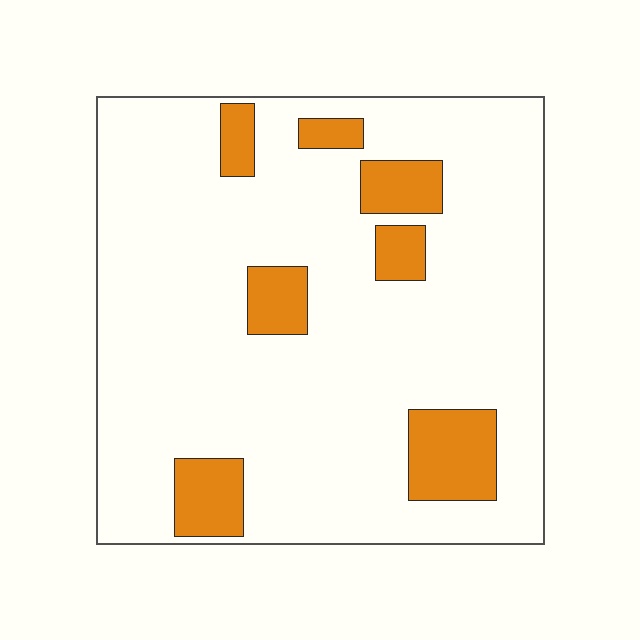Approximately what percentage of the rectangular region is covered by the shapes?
Approximately 15%.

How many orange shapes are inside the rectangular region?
7.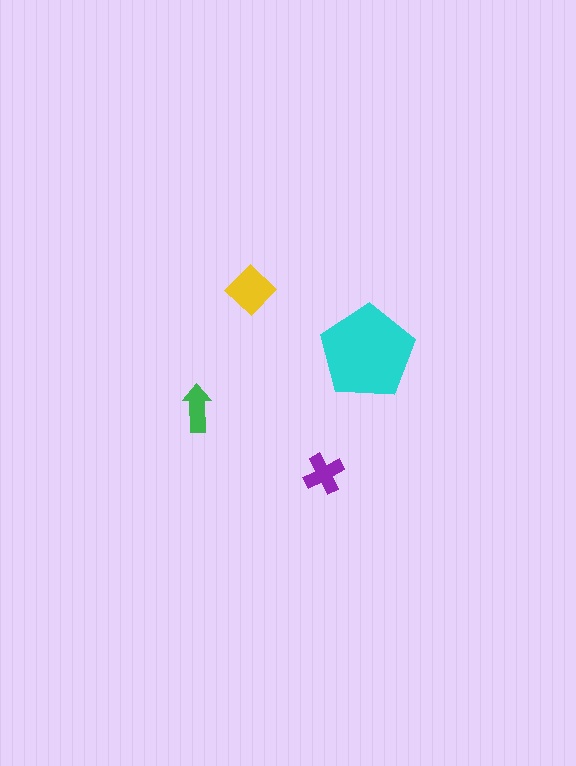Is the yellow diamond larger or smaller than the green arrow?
Larger.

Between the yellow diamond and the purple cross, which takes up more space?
The yellow diamond.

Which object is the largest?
The cyan pentagon.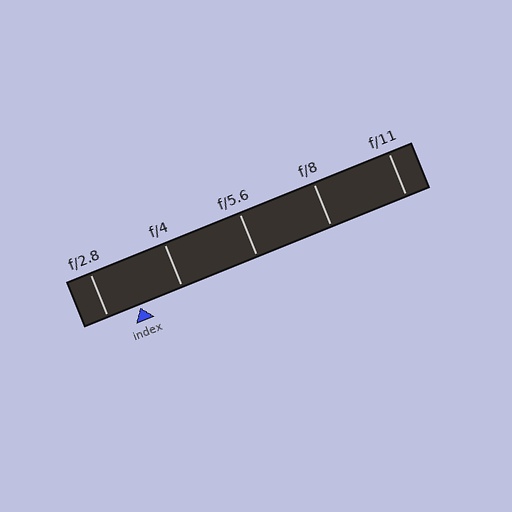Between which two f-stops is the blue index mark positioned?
The index mark is between f/2.8 and f/4.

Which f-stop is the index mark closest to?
The index mark is closest to f/2.8.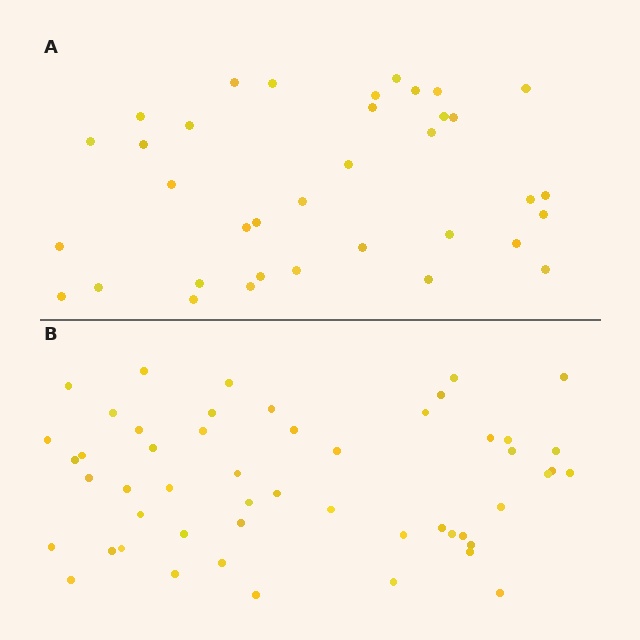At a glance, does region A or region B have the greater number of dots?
Region B (the bottom region) has more dots.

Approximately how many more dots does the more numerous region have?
Region B has approximately 15 more dots than region A.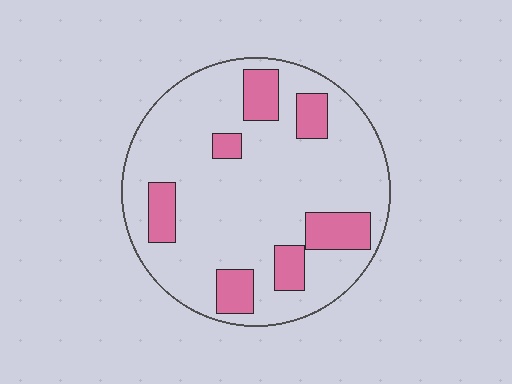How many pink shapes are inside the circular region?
7.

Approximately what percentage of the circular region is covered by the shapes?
Approximately 20%.